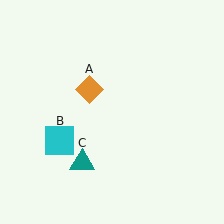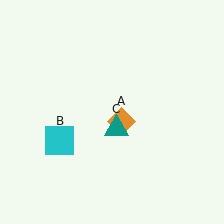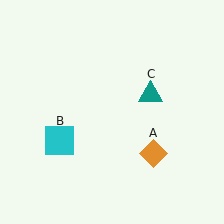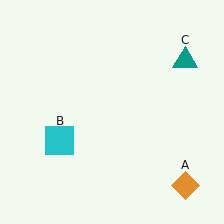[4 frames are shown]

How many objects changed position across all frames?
2 objects changed position: orange diamond (object A), teal triangle (object C).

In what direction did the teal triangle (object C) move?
The teal triangle (object C) moved up and to the right.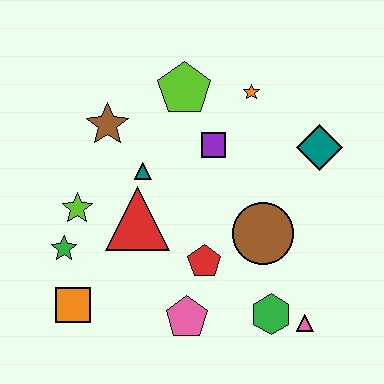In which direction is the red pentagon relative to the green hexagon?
The red pentagon is to the left of the green hexagon.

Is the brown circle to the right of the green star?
Yes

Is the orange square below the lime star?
Yes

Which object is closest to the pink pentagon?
The red pentagon is closest to the pink pentagon.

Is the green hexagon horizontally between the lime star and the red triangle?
No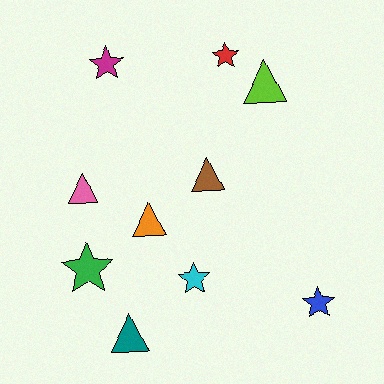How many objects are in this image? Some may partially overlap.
There are 10 objects.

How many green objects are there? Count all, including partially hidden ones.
There is 1 green object.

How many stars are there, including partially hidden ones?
There are 5 stars.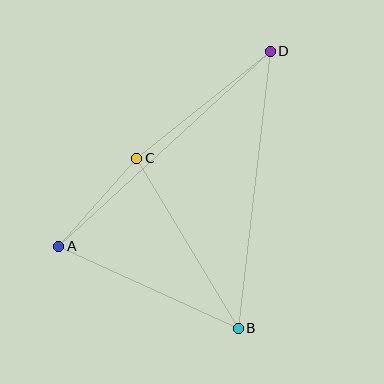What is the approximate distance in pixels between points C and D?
The distance between C and D is approximately 171 pixels.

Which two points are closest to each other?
Points A and C are closest to each other.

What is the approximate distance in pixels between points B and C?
The distance between B and C is approximately 198 pixels.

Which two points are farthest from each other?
Points A and D are farthest from each other.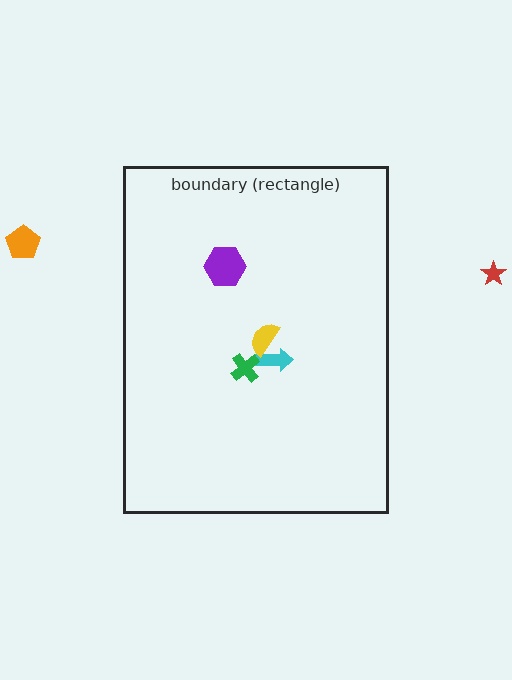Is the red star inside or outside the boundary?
Outside.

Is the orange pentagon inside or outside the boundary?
Outside.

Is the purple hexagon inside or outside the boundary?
Inside.